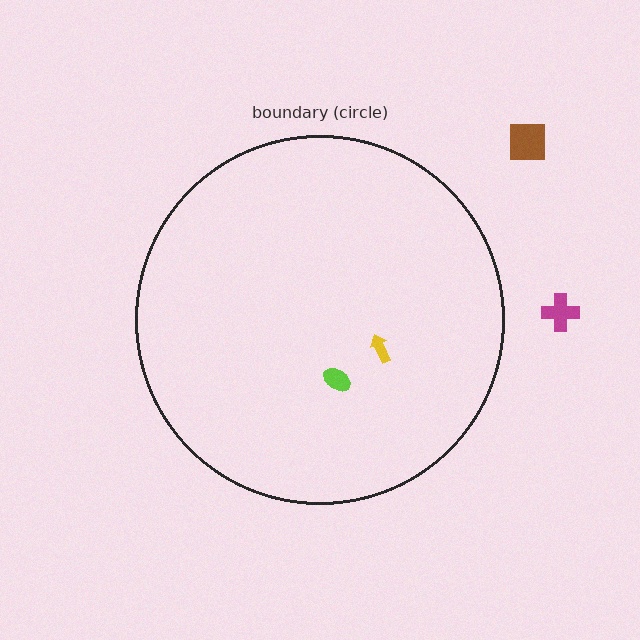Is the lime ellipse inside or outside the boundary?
Inside.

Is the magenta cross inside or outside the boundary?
Outside.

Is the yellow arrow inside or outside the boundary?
Inside.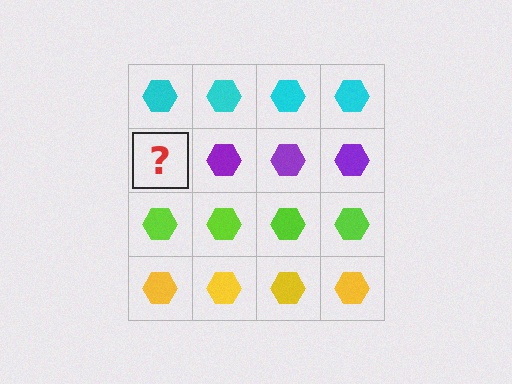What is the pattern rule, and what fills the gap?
The rule is that each row has a consistent color. The gap should be filled with a purple hexagon.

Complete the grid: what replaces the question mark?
The question mark should be replaced with a purple hexagon.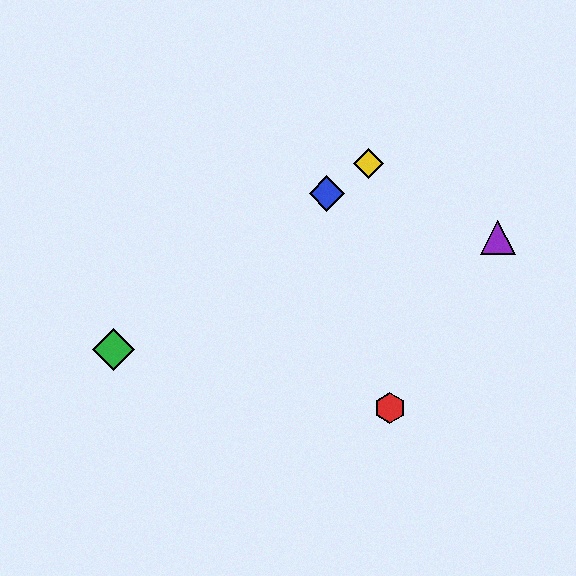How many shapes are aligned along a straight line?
3 shapes (the blue diamond, the green diamond, the yellow diamond) are aligned along a straight line.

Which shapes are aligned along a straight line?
The blue diamond, the green diamond, the yellow diamond are aligned along a straight line.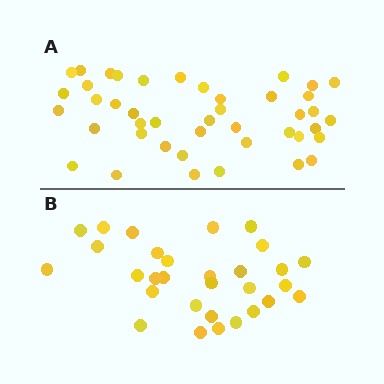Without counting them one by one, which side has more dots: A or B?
Region A (the top region) has more dots.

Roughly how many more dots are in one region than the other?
Region A has approximately 15 more dots than region B.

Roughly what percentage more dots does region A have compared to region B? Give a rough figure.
About 45% more.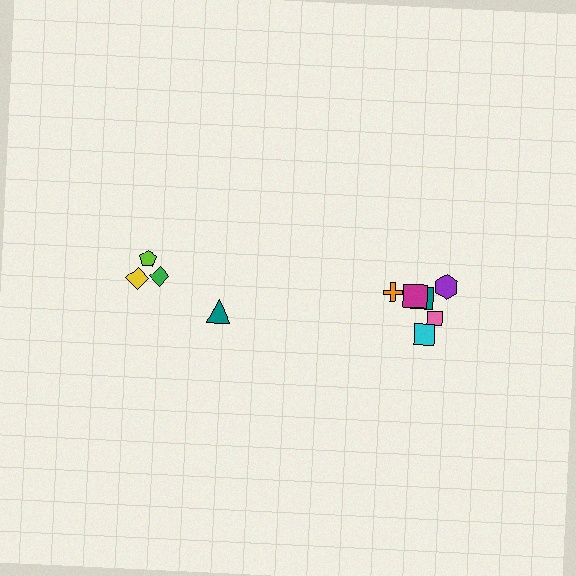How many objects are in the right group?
There are 6 objects.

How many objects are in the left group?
There are 4 objects.